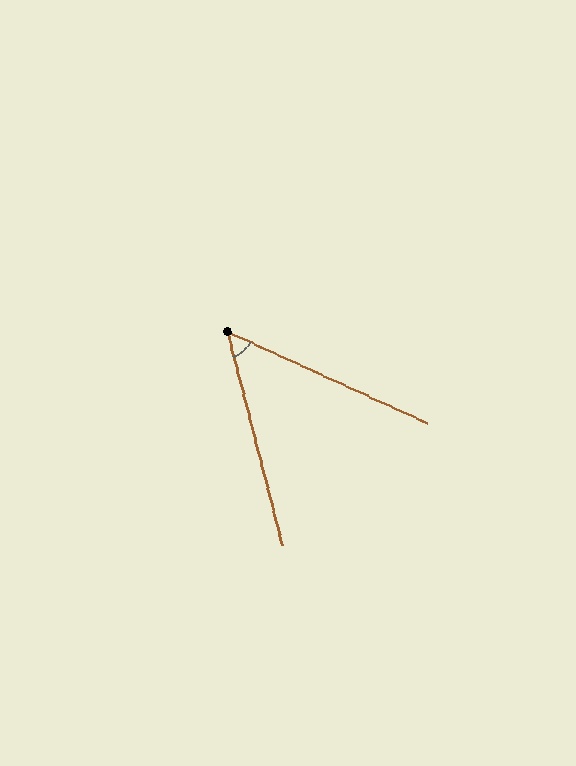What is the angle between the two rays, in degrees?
Approximately 51 degrees.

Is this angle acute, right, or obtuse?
It is acute.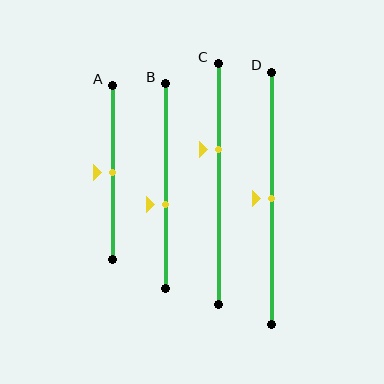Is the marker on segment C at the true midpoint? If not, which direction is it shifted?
No, the marker on segment C is shifted upward by about 15% of the segment length.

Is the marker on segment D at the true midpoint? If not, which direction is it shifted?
Yes, the marker on segment D is at the true midpoint.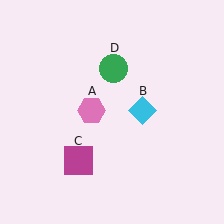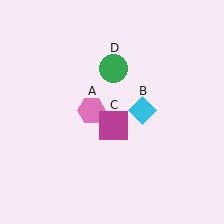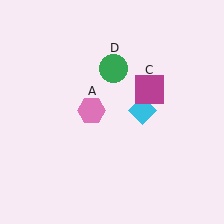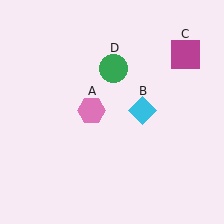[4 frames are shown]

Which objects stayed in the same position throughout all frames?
Pink hexagon (object A) and cyan diamond (object B) and green circle (object D) remained stationary.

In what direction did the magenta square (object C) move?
The magenta square (object C) moved up and to the right.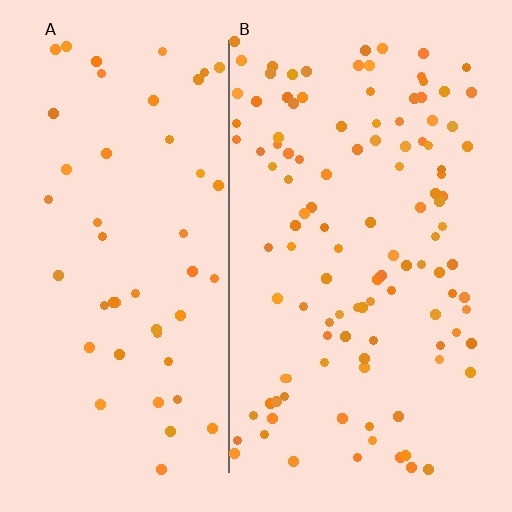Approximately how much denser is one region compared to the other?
Approximately 2.4× — region B over region A.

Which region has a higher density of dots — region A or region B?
B (the right).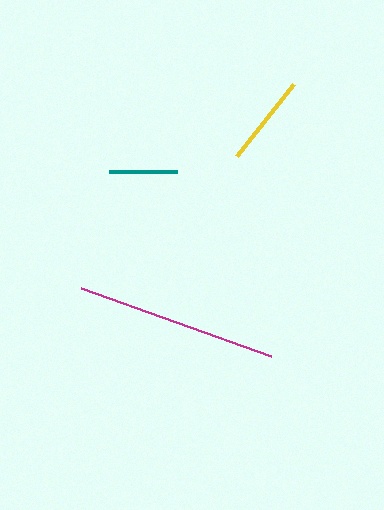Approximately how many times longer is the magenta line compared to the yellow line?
The magenta line is approximately 2.2 times the length of the yellow line.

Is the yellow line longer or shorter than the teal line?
The yellow line is longer than the teal line.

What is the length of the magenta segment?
The magenta segment is approximately 202 pixels long.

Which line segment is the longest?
The magenta line is the longest at approximately 202 pixels.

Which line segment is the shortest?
The teal line is the shortest at approximately 68 pixels.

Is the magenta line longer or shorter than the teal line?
The magenta line is longer than the teal line.